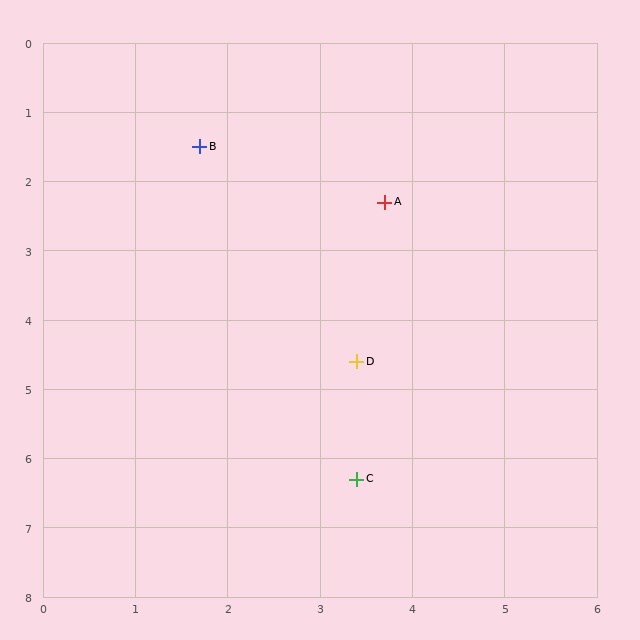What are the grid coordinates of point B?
Point B is at approximately (1.7, 1.5).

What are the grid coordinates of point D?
Point D is at approximately (3.4, 4.6).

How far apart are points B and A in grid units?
Points B and A are about 2.2 grid units apart.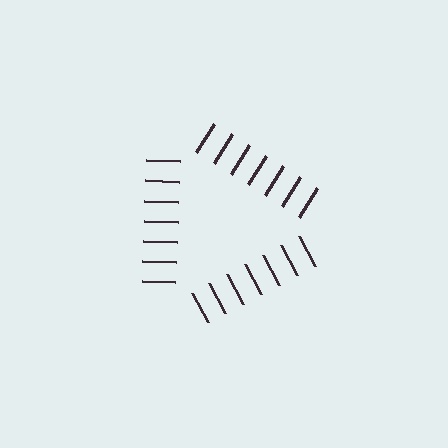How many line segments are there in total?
21 — 7 along each of the 3 edges.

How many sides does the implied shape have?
3 sides — the line-ends trace a triangle.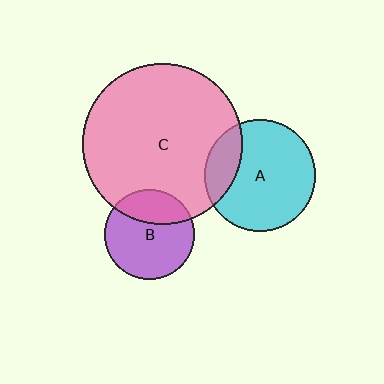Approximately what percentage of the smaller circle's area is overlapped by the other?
Approximately 20%.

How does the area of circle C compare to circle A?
Approximately 2.1 times.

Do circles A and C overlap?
Yes.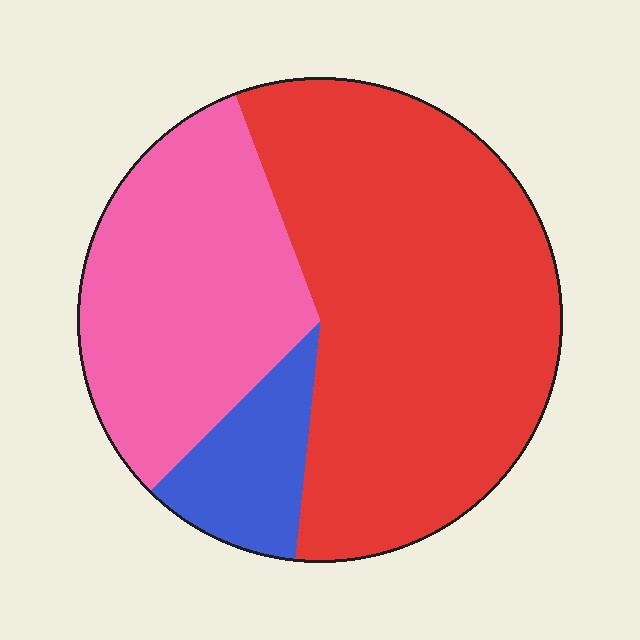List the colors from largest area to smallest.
From largest to smallest: red, pink, blue.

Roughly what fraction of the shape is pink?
Pink takes up between a sixth and a third of the shape.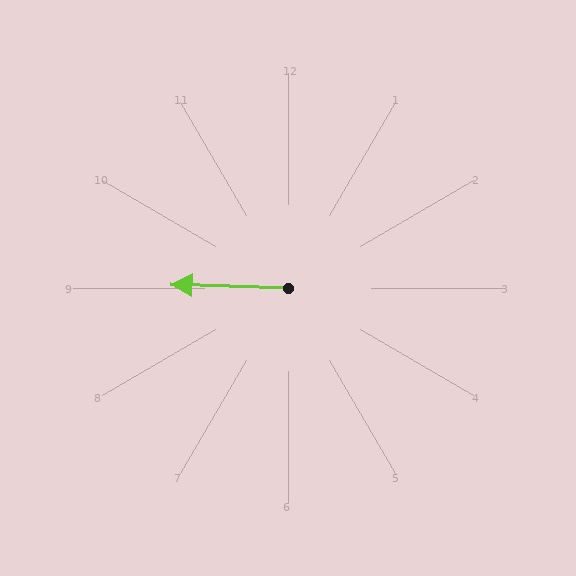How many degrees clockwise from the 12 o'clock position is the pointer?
Approximately 272 degrees.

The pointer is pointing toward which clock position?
Roughly 9 o'clock.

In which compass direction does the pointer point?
West.